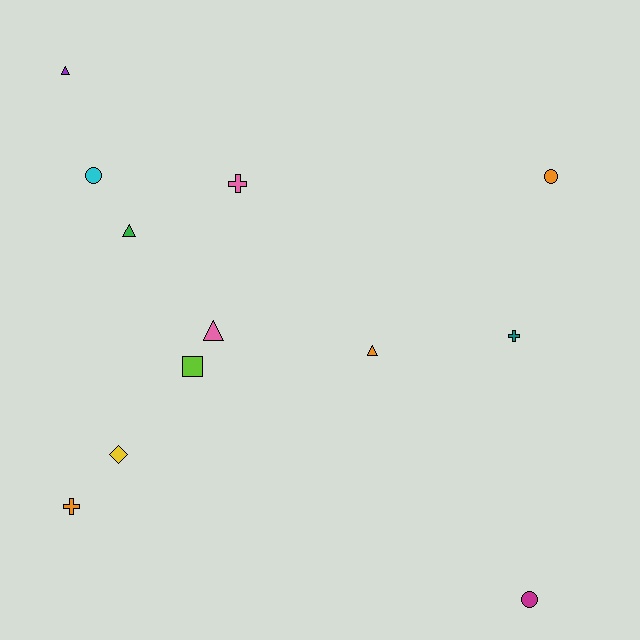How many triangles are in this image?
There are 4 triangles.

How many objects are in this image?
There are 12 objects.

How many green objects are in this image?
There is 1 green object.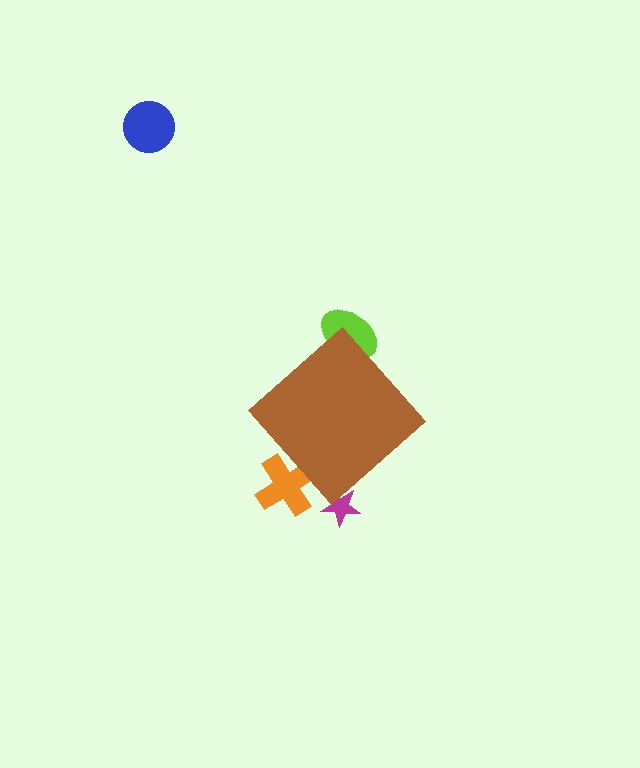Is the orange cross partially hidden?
Yes, the orange cross is partially hidden behind the brown diamond.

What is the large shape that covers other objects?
A brown diamond.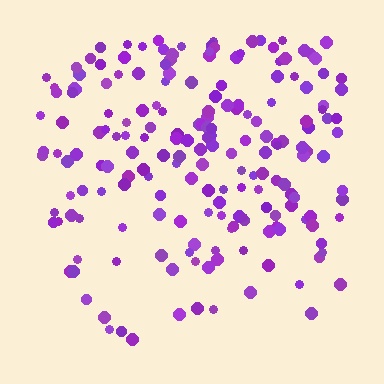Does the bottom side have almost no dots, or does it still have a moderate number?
Still a moderate number, just noticeably fewer than the top.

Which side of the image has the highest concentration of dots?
The top.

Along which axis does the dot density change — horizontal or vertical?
Vertical.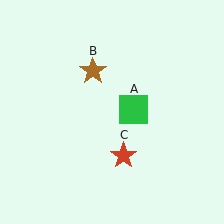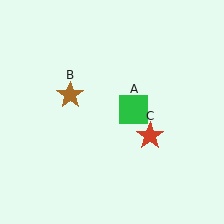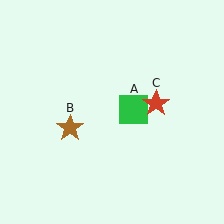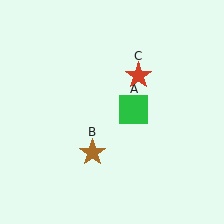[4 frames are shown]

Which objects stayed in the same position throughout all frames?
Green square (object A) remained stationary.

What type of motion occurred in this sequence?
The brown star (object B), red star (object C) rotated counterclockwise around the center of the scene.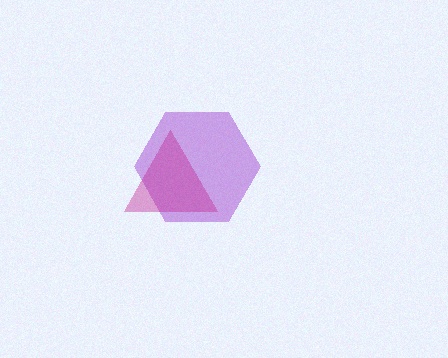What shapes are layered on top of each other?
The layered shapes are: a purple hexagon, a magenta triangle.